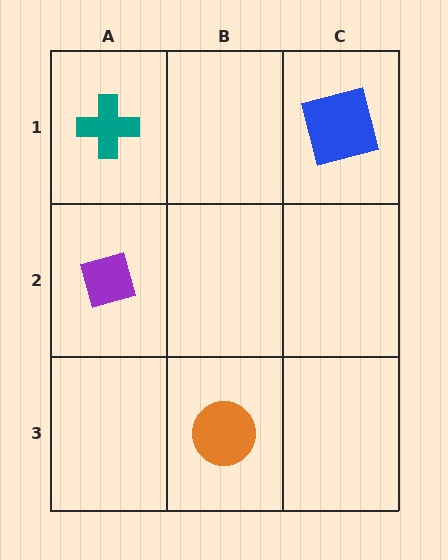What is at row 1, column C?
A blue square.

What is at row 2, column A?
A purple diamond.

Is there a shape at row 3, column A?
No, that cell is empty.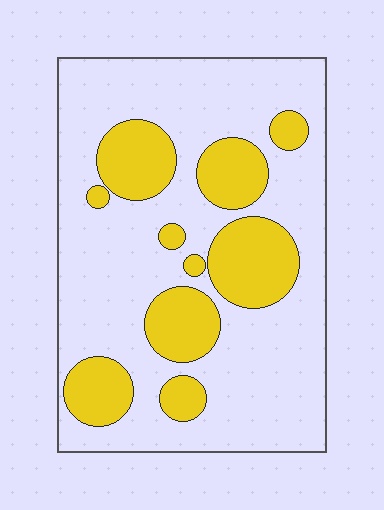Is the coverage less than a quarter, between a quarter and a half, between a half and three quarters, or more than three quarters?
Between a quarter and a half.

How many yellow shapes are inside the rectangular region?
10.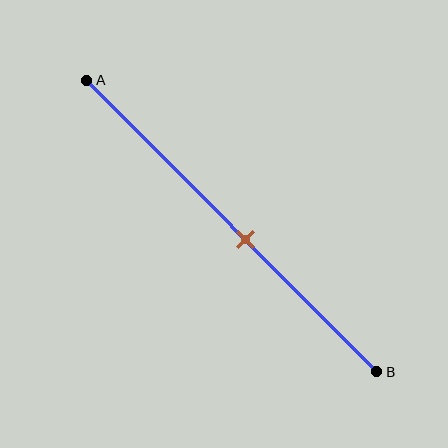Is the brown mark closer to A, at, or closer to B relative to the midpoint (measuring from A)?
The brown mark is closer to point B than the midpoint of segment AB.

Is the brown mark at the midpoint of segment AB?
No, the mark is at about 55% from A, not at the 50% midpoint.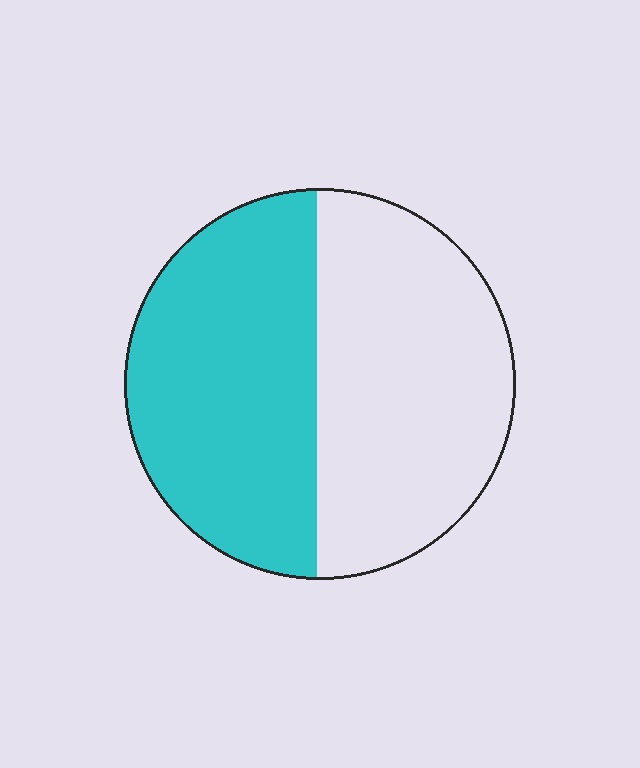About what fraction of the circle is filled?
About one half (1/2).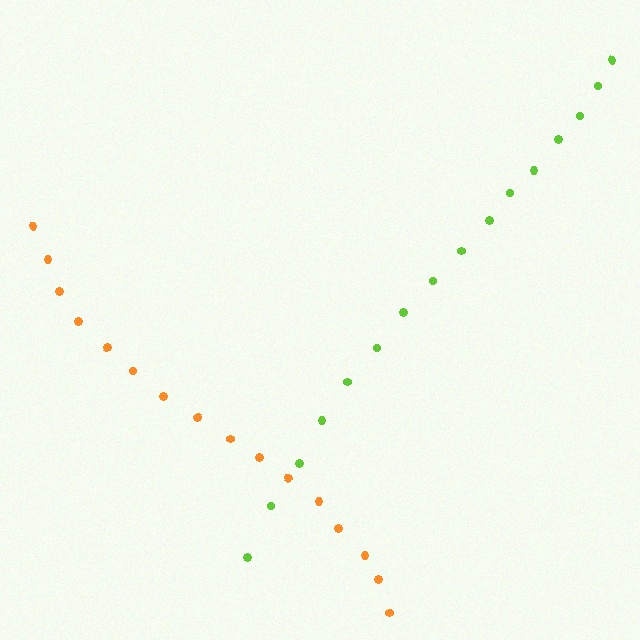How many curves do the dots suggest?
There are 2 distinct paths.